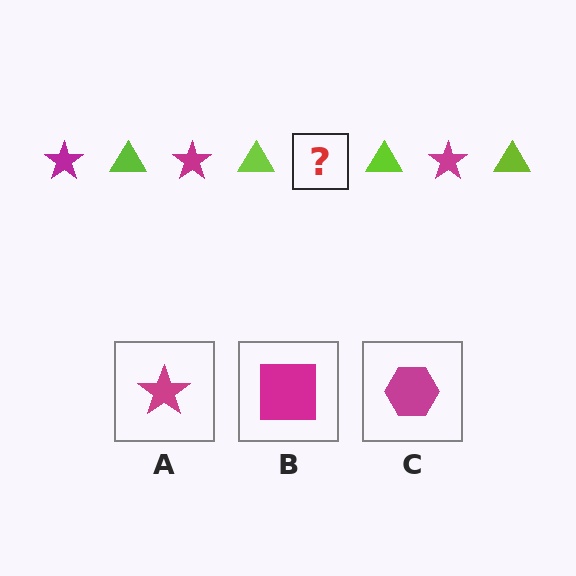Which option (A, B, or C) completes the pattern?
A.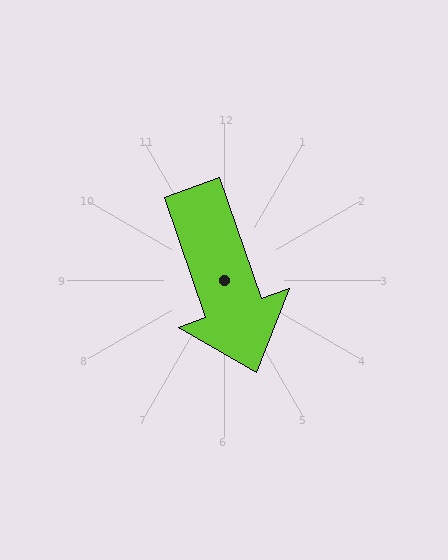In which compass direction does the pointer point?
South.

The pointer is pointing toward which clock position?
Roughly 5 o'clock.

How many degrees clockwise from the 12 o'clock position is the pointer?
Approximately 161 degrees.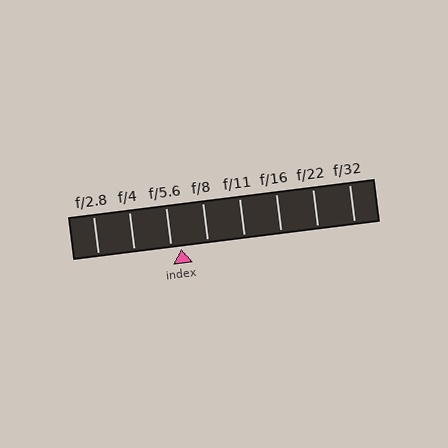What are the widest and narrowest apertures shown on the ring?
The widest aperture shown is f/2.8 and the narrowest is f/32.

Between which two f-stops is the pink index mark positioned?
The index mark is between f/5.6 and f/8.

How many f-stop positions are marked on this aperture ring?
There are 8 f-stop positions marked.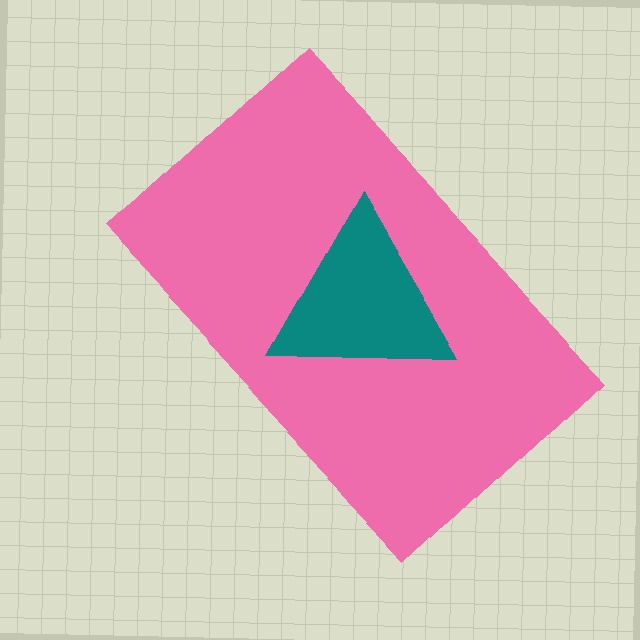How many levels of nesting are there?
2.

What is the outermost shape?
The pink rectangle.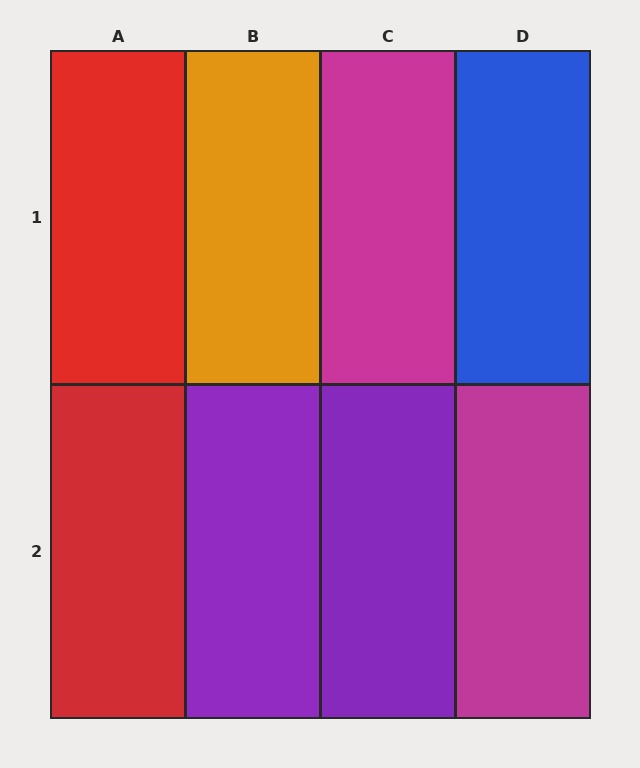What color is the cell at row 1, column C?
Magenta.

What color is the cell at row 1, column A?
Red.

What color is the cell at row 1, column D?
Blue.